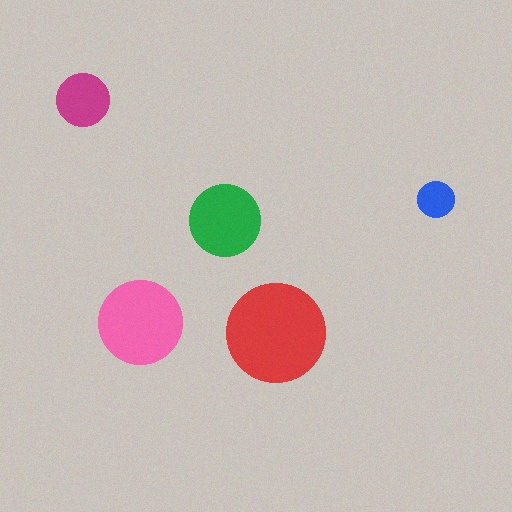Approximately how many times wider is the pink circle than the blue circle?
About 2.5 times wider.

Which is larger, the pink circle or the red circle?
The red one.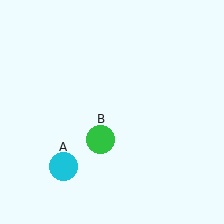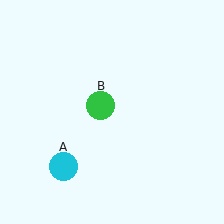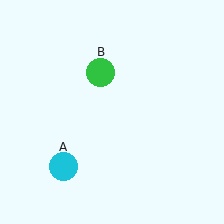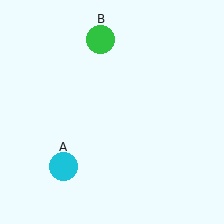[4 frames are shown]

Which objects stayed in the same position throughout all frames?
Cyan circle (object A) remained stationary.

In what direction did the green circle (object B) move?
The green circle (object B) moved up.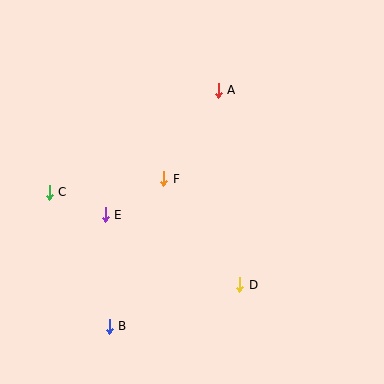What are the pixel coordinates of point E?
Point E is at (105, 215).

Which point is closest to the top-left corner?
Point C is closest to the top-left corner.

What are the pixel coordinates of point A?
Point A is at (218, 90).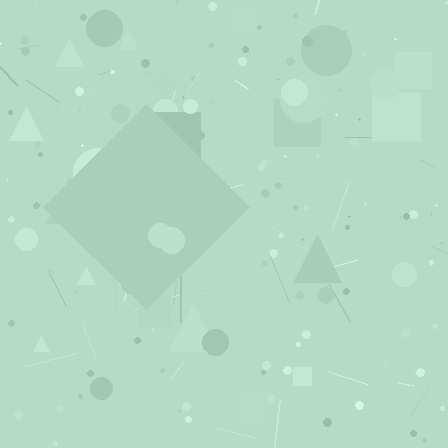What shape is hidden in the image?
A diamond is hidden in the image.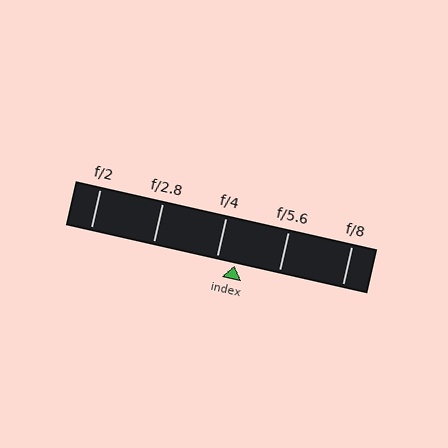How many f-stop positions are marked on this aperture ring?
There are 5 f-stop positions marked.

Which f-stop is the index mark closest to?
The index mark is closest to f/4.